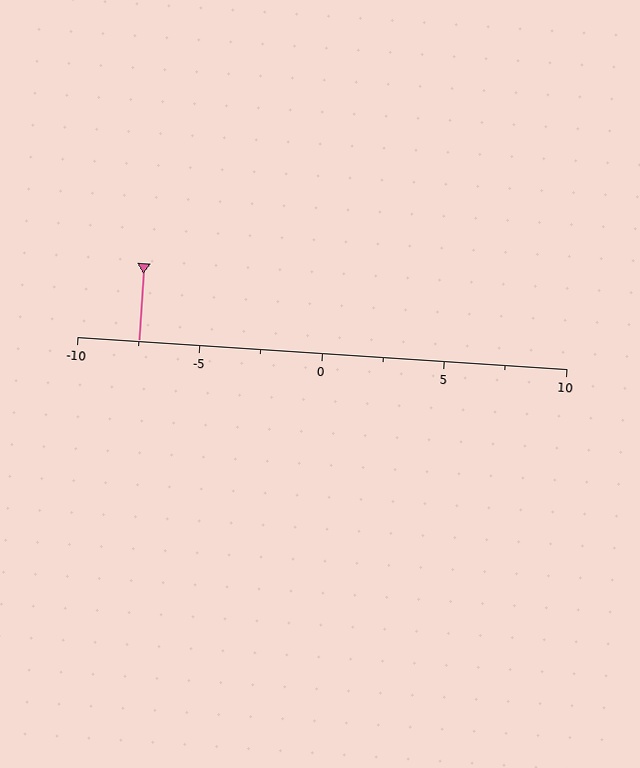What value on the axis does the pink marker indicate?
The marker indicates approximately -7.5.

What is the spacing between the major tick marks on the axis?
The major ticks are spaced 5 apart.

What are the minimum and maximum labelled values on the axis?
The axis runs from -10 to 10.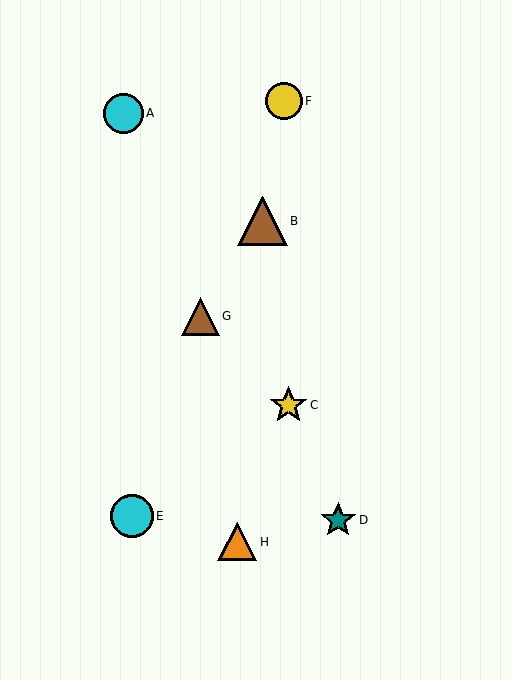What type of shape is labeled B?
Shape B is a brown triangle.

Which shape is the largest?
The brown triangle (labeled B) is the largest.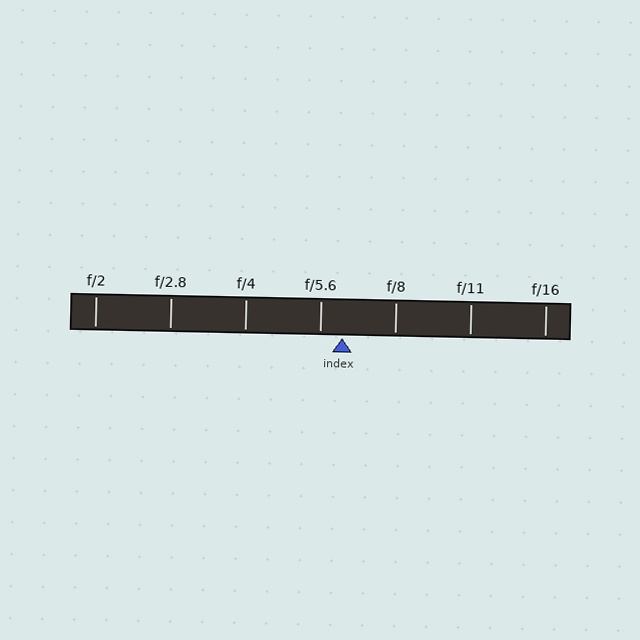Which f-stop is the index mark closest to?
The index mark is closest to f/5.6.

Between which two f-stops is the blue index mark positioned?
The index mark is between f/5.6 and f/8.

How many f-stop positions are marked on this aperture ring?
There are 7 f-stop positions marked.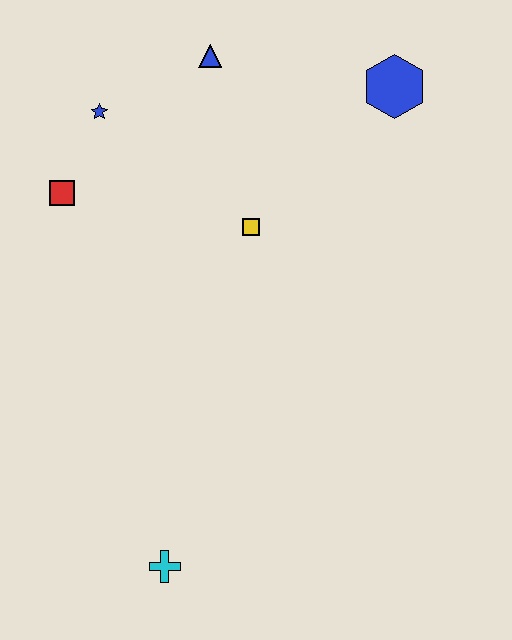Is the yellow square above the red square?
No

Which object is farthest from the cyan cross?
The blue hexagon is farthest from the cyan cross.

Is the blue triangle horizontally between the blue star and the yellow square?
Yes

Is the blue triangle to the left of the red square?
No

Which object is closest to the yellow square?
The blue triangle is closest to the yellow square.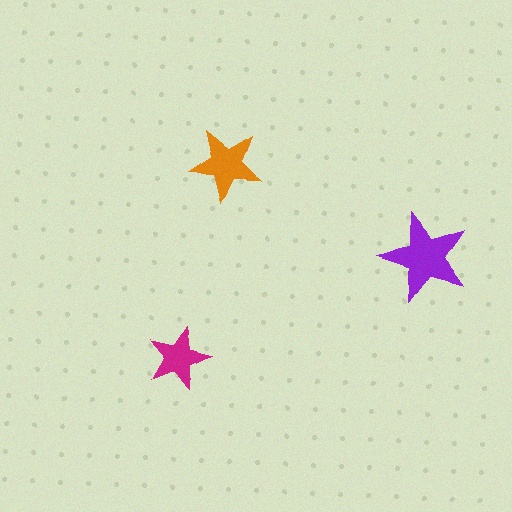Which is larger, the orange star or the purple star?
The purple one.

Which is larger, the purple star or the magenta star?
The purple one.